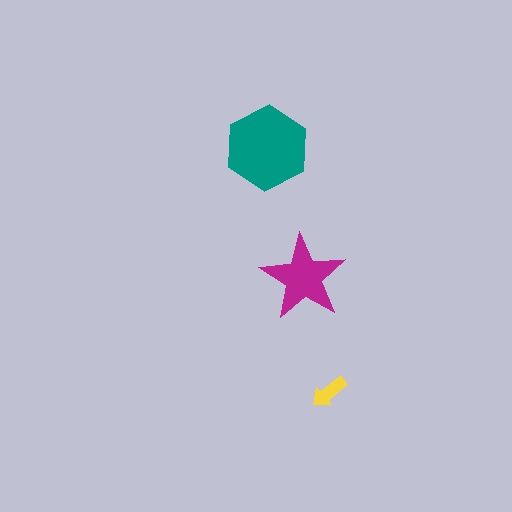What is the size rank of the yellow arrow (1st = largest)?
3rd.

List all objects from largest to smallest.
The teal hexagon, the magenta star, the yellow arrow.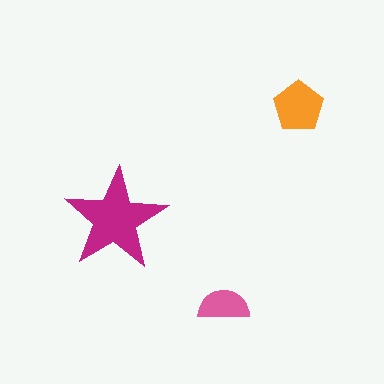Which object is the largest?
The magenta star.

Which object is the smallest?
The pink semicircle.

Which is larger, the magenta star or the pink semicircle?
The magenta star.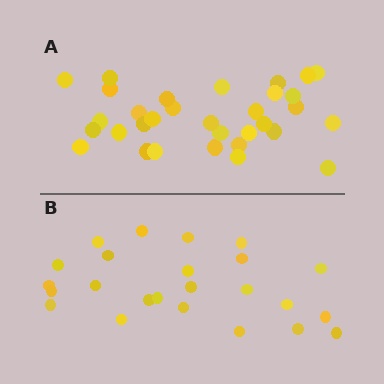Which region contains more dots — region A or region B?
Region A (the top region) has more dots.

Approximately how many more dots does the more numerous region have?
Region A has roughly 8 or so more dots than region B.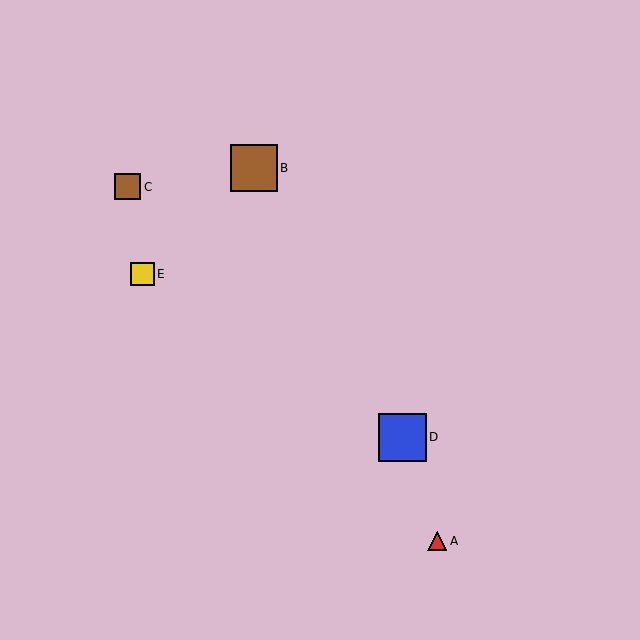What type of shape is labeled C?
Shape C is a brown square.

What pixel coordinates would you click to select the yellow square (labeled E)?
Click at (142, 274) to select the yellow square E.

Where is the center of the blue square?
The center of the blue square is at (402, 437).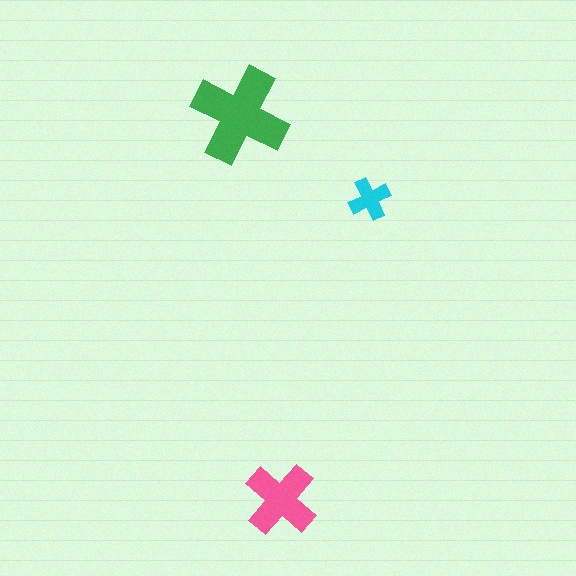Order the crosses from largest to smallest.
the green one, the pink one, the cyan one.